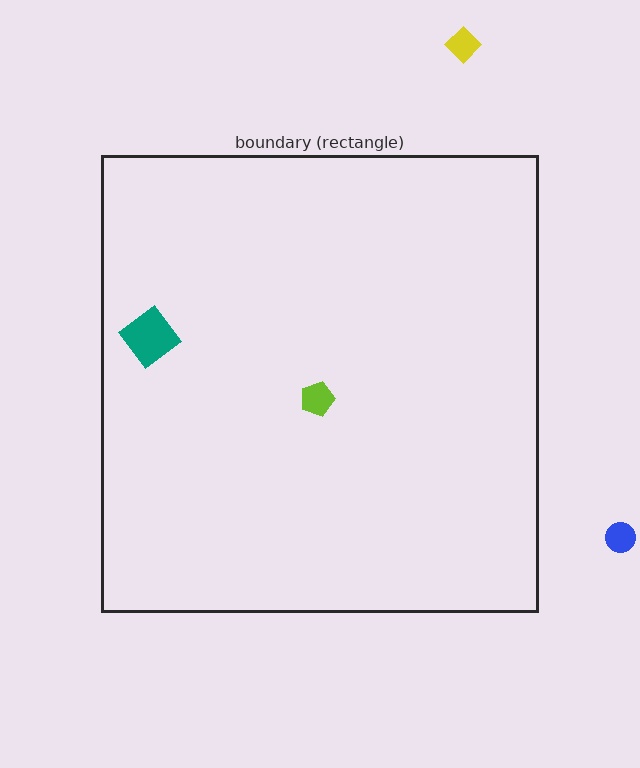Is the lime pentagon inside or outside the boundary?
Inside.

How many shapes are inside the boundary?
2 inside, 2 outside.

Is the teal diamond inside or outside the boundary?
Inside.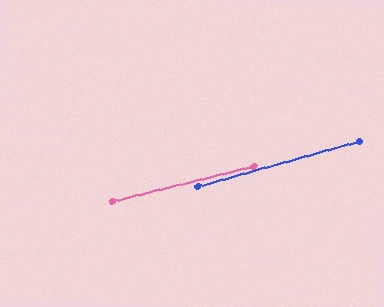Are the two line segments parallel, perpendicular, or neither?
Parallel — their directions differ by only 1.7°.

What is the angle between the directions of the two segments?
Approximately 2 degrees.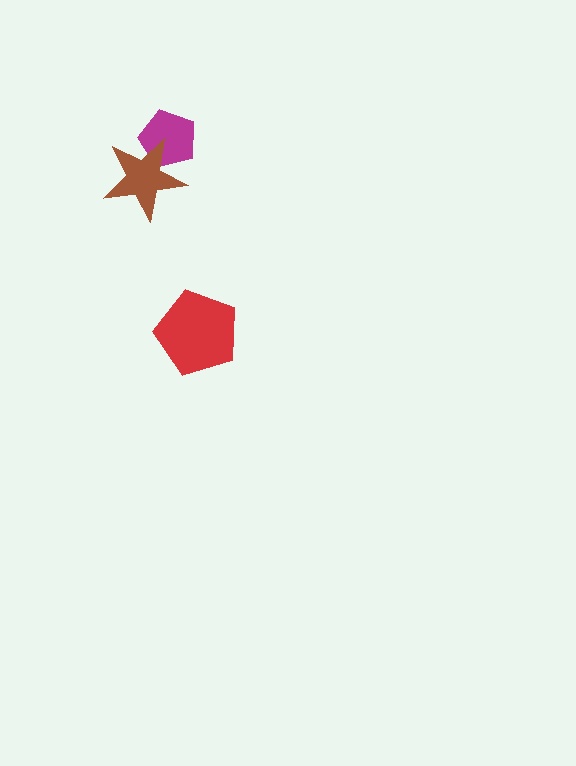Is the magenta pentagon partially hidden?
Yes, it is partially covered by another shape.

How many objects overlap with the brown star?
1 object overlaps with the brown star.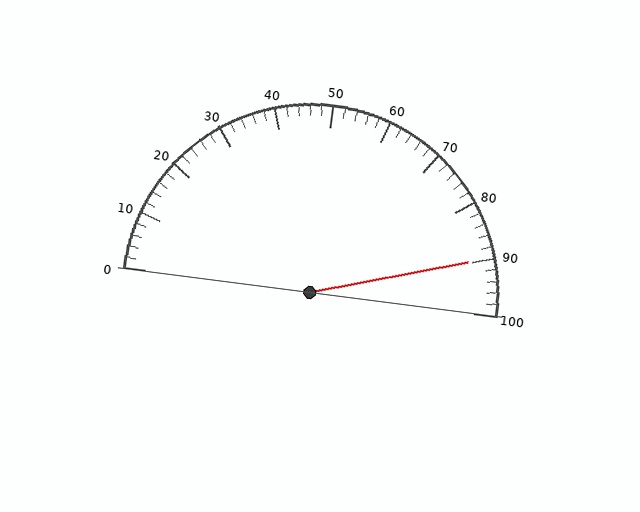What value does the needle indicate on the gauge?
The needle indicates approximately 90.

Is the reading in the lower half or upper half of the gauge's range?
The reading is in the upper half of the range (0 to 100).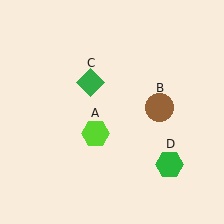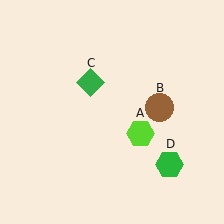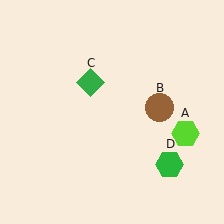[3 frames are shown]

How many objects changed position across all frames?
1 object changed position: lime hexagon (object A).